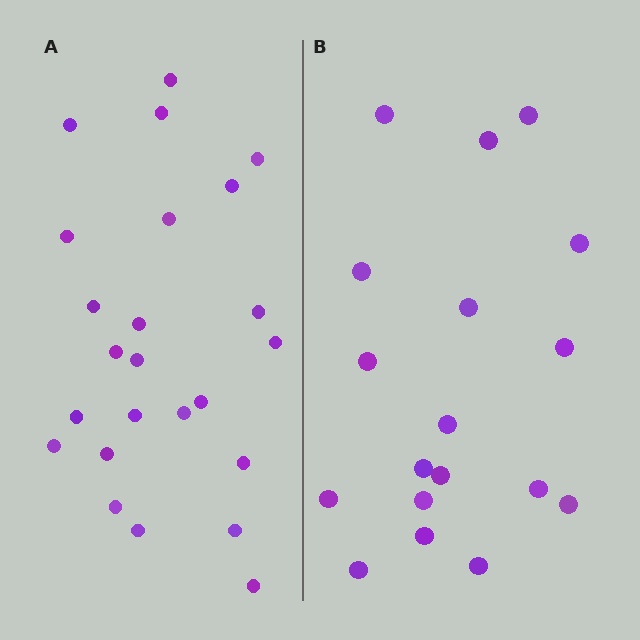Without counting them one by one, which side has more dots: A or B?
Region A (the left region) has more dots.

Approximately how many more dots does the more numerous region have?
Region A has about 6 more dots than region B.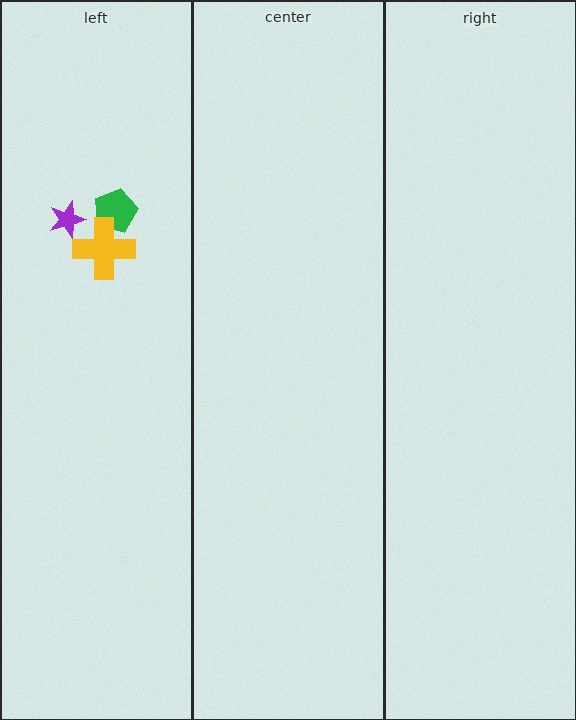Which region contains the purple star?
The left region.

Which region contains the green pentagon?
The left region.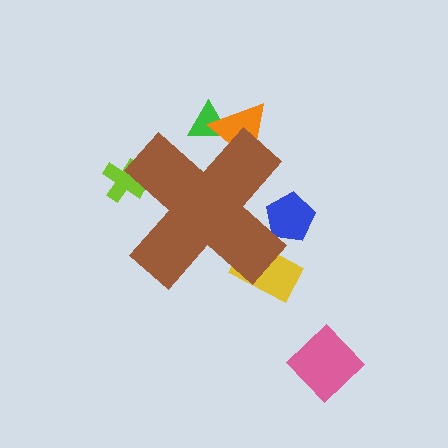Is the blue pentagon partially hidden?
Yes, the blue pentagon is partially hidden behind the brown cross.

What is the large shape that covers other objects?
A brown cross.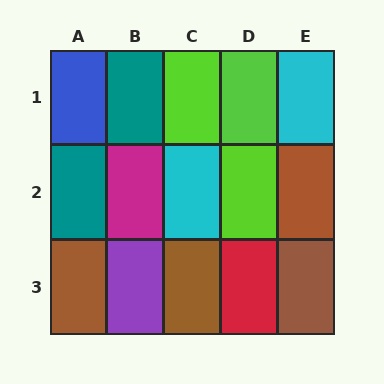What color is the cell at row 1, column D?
Lime.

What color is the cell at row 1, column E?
Cyan.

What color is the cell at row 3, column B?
Purple.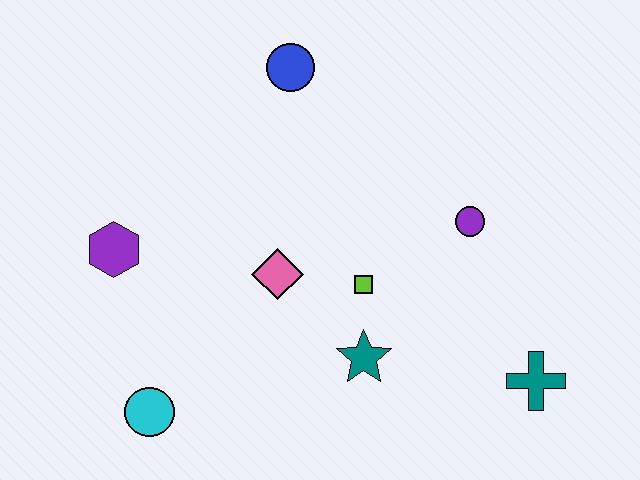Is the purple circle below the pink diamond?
No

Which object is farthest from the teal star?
The blue circle is farthest from the teal star.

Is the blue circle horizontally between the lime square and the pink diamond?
Yes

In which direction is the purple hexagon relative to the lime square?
The purple hexagon is to the left of the lime square.